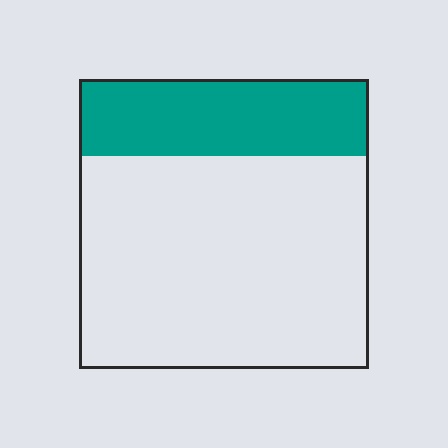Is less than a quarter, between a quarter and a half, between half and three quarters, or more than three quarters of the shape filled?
Between a quarter and a half.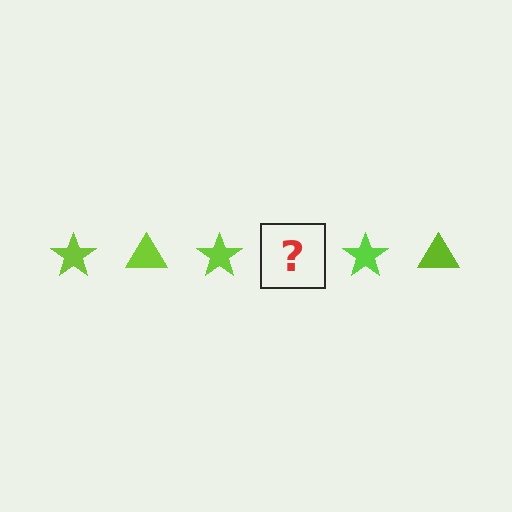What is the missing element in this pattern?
The missing element is a lime triangle.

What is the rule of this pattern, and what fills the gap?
The rule is that the pattern cycles through star, triangle shapes in lime. The gap should be filled with a lime triangle.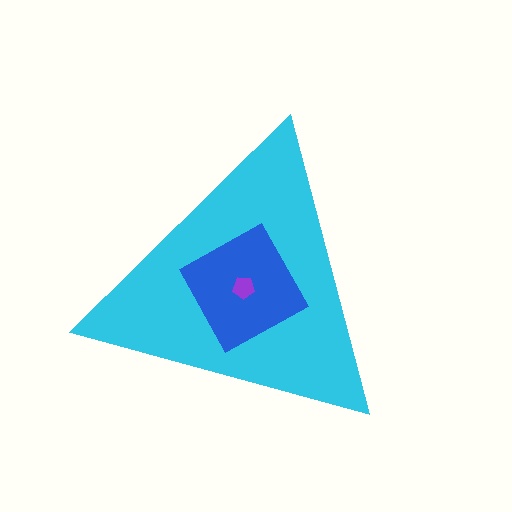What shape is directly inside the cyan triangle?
The blue square.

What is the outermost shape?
The cyan triangle.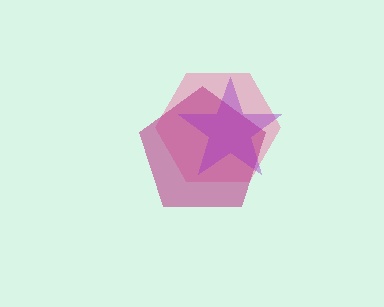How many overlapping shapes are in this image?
There are 3 overlapping shapes in the image.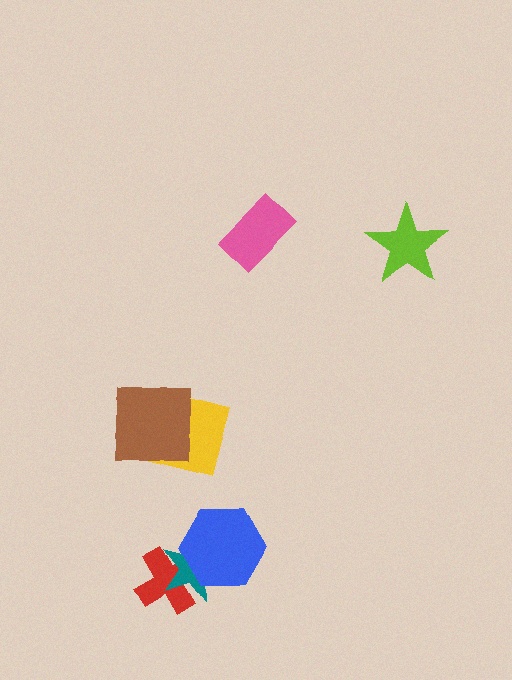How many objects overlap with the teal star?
2 objects overlap with the teal star.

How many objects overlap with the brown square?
1 object overlaps with the brown square.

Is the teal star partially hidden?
Yes, it is partially covered by another shape.